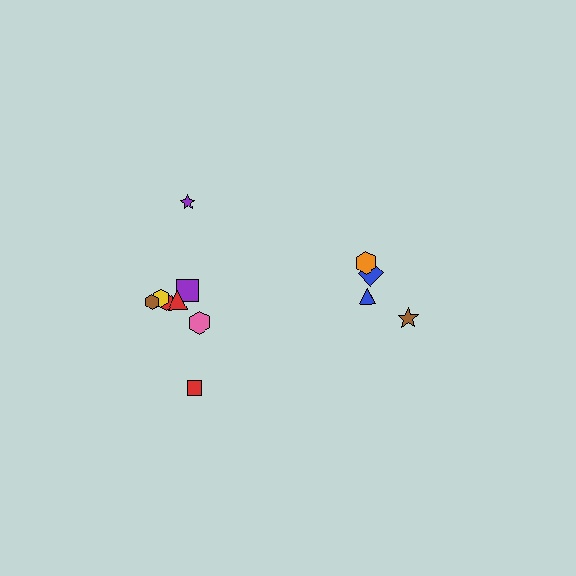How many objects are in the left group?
There are 8 objects.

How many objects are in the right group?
There are 4 objects.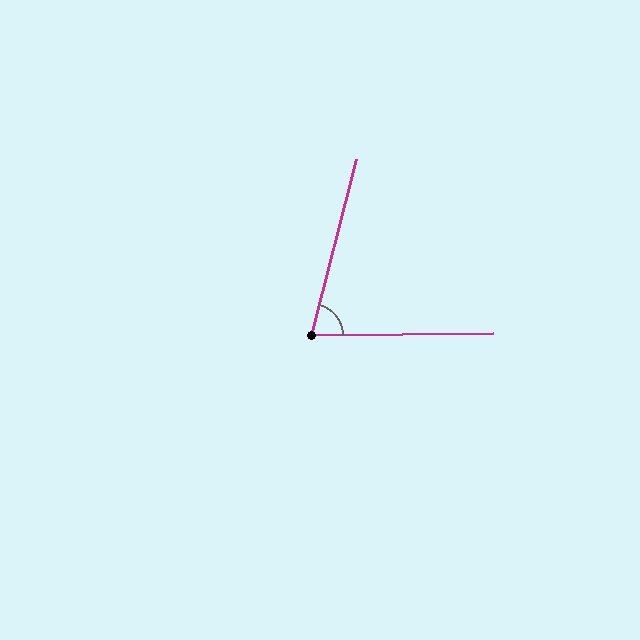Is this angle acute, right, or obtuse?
It is acute.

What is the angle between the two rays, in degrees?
Approximately 75 degrees.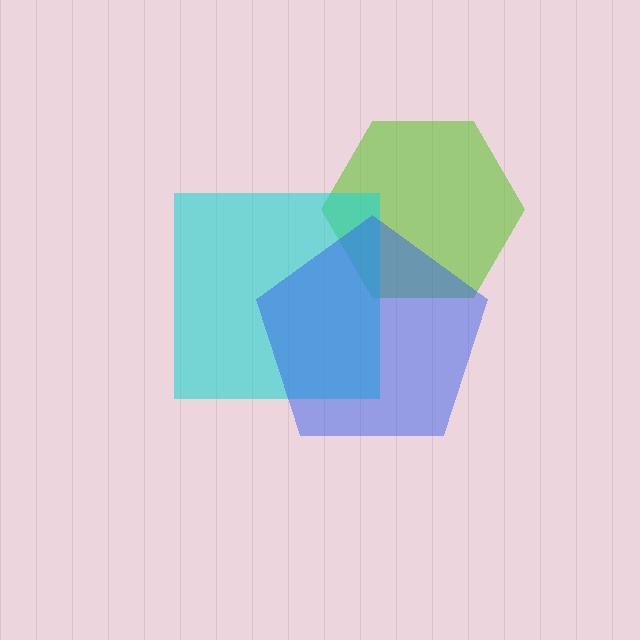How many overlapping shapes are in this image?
There are 3 overlapping shapes in the image.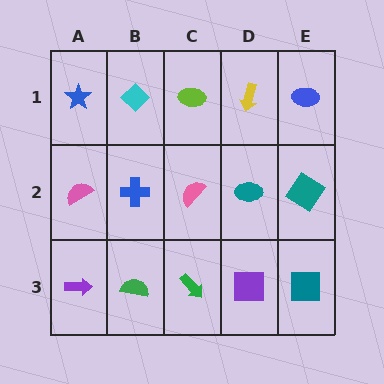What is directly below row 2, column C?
A green arrow.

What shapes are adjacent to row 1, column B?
A blue cross (row 2, column B), a blue star (row 1, column A), a lime ellipse (row 1, column C).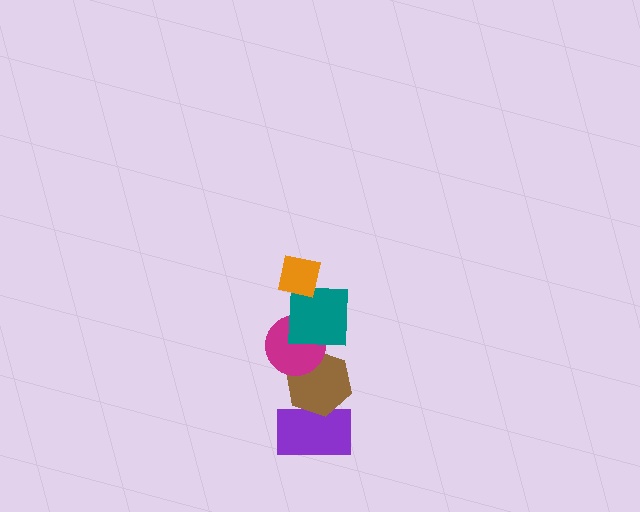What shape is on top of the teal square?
The orange square is on top of the teal square.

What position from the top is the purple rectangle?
The purple rectangle is 5th from the top.